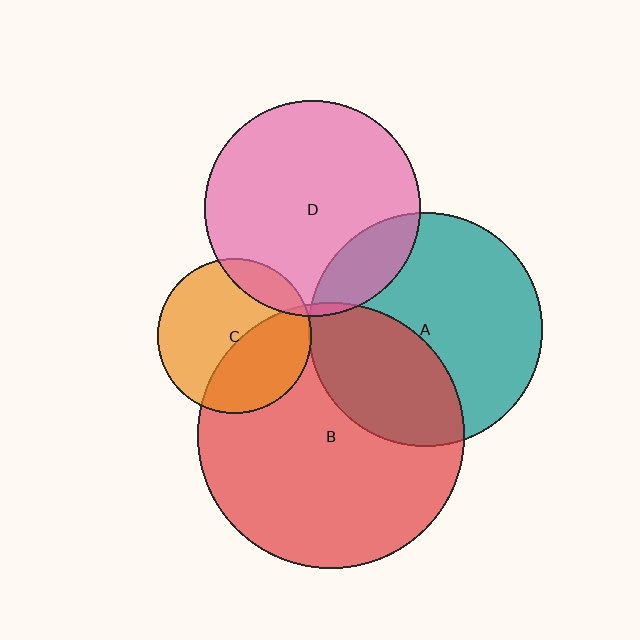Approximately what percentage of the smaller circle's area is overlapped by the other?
Approximately 5%.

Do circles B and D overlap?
Yes.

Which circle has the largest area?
Circle B (red).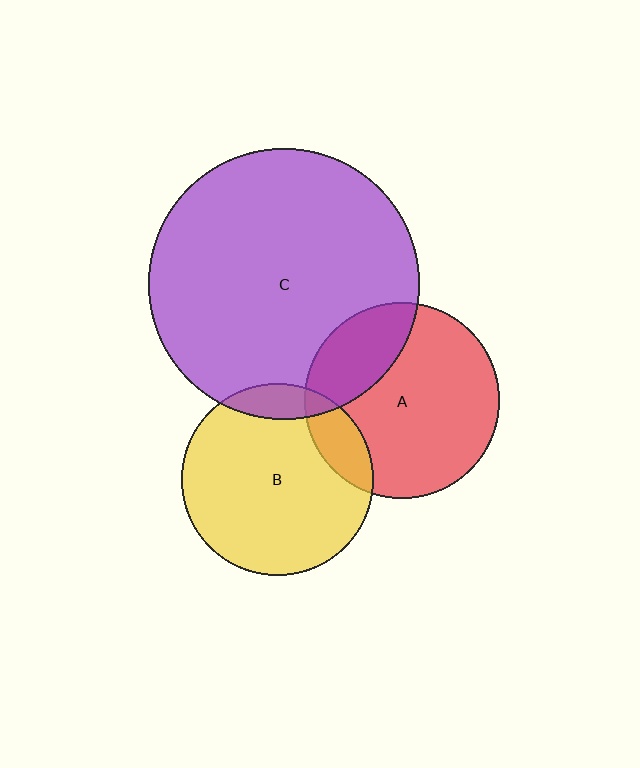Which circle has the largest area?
Circle C (purple).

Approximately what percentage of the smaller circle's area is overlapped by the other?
Approximately 25%.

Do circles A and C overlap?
Yes.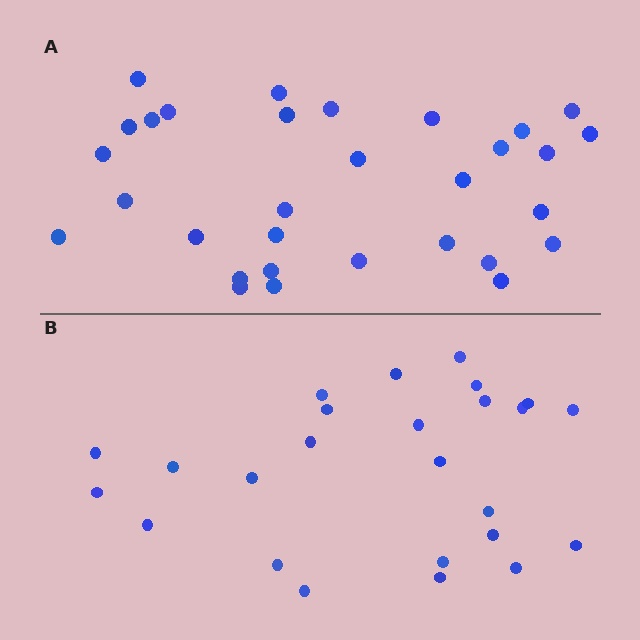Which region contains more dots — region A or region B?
Region A (the top region) has more dots.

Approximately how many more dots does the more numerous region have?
Region A has about 6 more dots than region B.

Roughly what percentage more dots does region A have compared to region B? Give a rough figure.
About 25% more.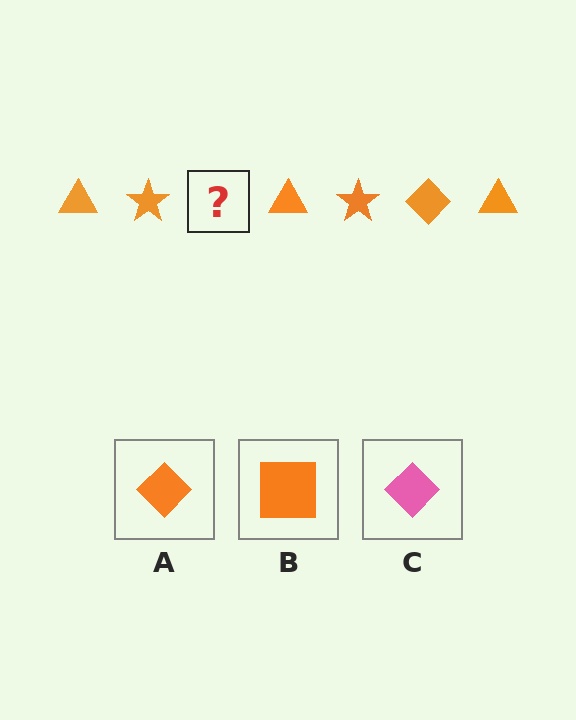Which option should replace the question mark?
Option A.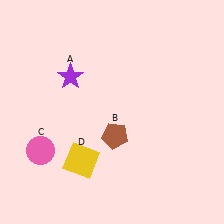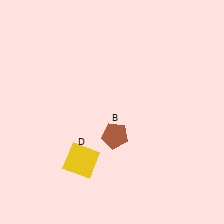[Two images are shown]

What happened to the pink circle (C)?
The pink circle (C) was removed in Image 2. It was in the bottom-left area of Image 1.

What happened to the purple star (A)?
The purple star (A) was removed in Image 2. It was in the top-left area of Image 1.